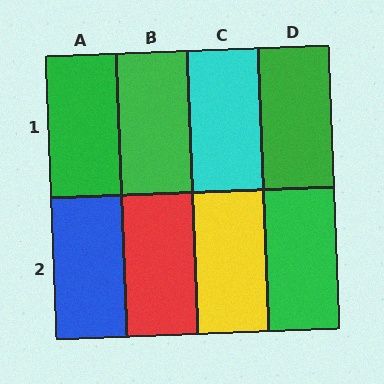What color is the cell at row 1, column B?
Green.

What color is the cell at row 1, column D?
Green.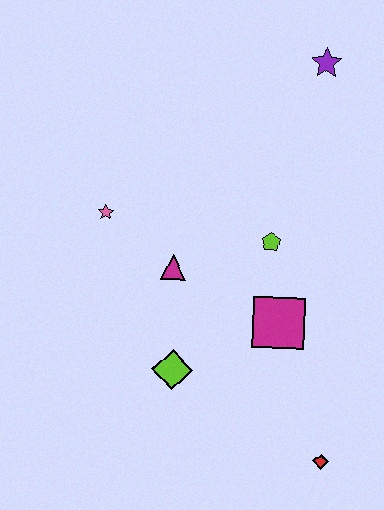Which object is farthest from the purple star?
The red diamond is farthest from the purple star.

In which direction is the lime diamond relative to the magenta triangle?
The lime diamond is below the magenta triangle.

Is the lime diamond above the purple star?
No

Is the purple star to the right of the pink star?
Yes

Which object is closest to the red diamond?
The magenta square is closest to the red diamond.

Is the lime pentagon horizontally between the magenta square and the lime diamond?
Yes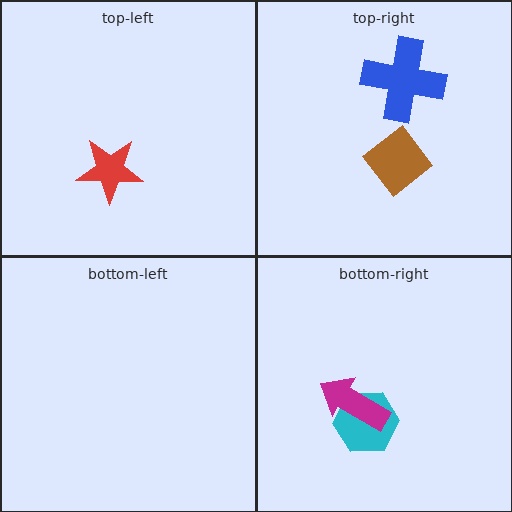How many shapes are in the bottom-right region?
2.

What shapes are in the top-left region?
The red star.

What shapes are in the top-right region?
The blue cross, the brown diamond.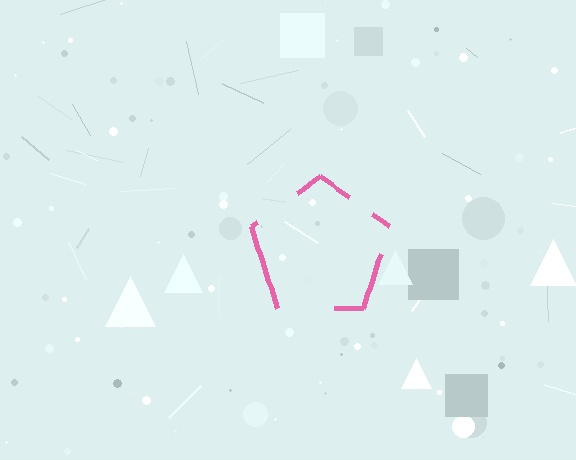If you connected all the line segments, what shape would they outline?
They would outline a pentagon.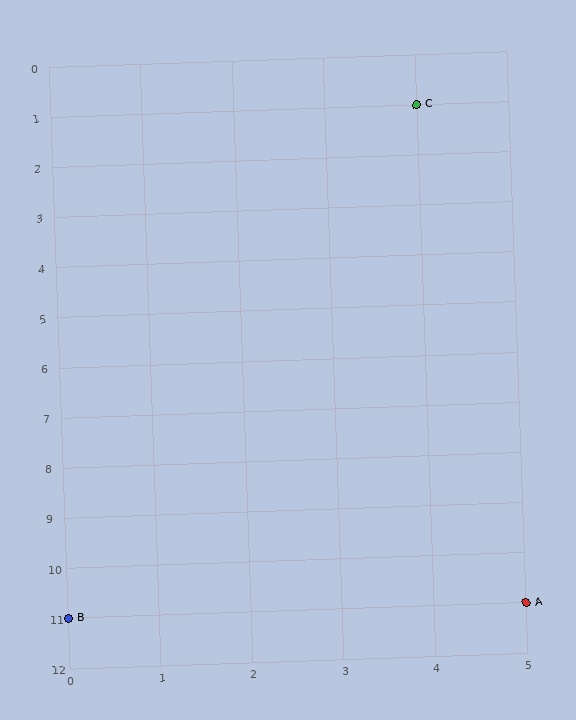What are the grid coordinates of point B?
Point B is at grid coordinates (0, 11).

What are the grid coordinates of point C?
Point C is at grid coordinates (4, 1).